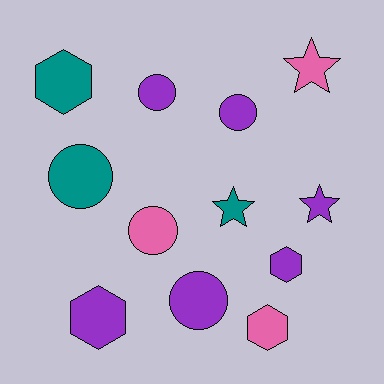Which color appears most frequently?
Purple, with 6 objects.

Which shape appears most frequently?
Circle, with 5 objects.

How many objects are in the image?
There are 12 objects.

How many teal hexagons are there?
There is 1 teal hexagon.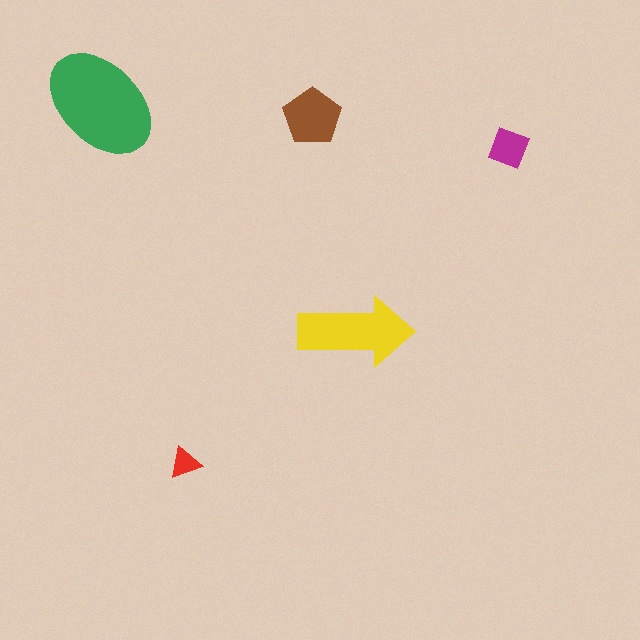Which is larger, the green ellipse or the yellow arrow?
The green ellipse.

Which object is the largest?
The green ellipse.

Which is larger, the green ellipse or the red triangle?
The green ellipse.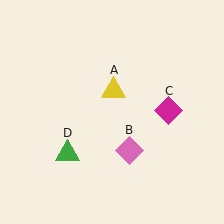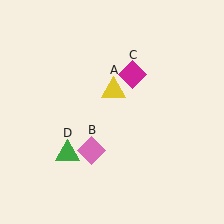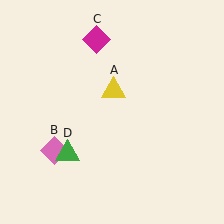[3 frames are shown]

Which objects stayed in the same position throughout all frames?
Yellow triangle (object A) and green triangle (object D) remained stationary.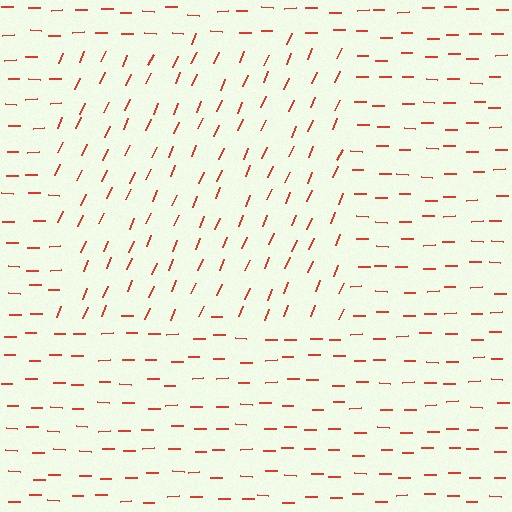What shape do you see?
I see a rectangle.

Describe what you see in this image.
The image is filled with small red line segments. A rectangle region in the image has lines oriented differently from the surrounding lines, creating a visible texture boundary.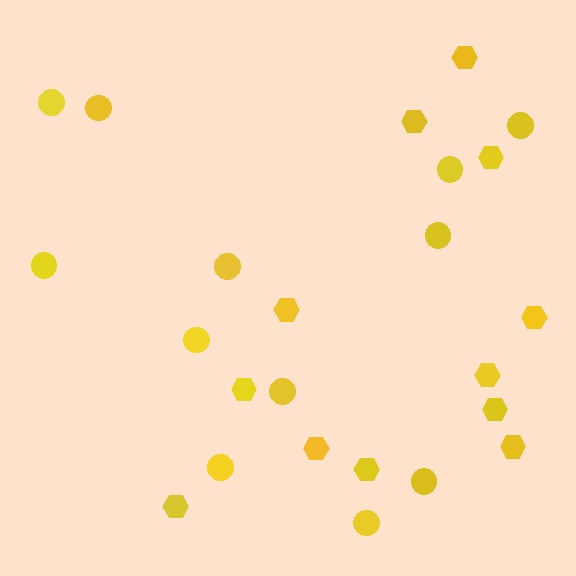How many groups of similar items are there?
There are 2 groups: one group of circles (12) and one group of hexagons (12).